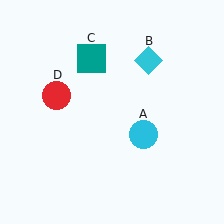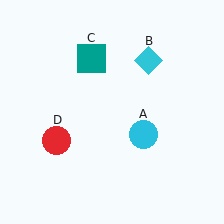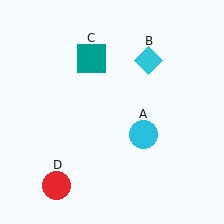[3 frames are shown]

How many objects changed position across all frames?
1 object changed position: red circle (object D).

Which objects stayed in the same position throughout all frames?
Cyan circle (object A) and cyan diamond (object B) and teal square (object C) remained stationary.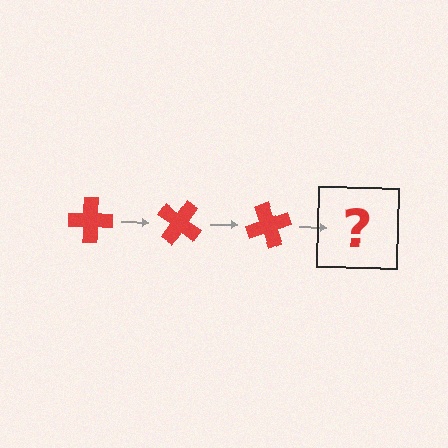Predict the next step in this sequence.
The next step is a red cross rotated 105 degrees.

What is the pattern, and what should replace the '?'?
The pattern is that the cross rotates 35 degrees each step. The '?' should be a red cross rotated 105 degrees.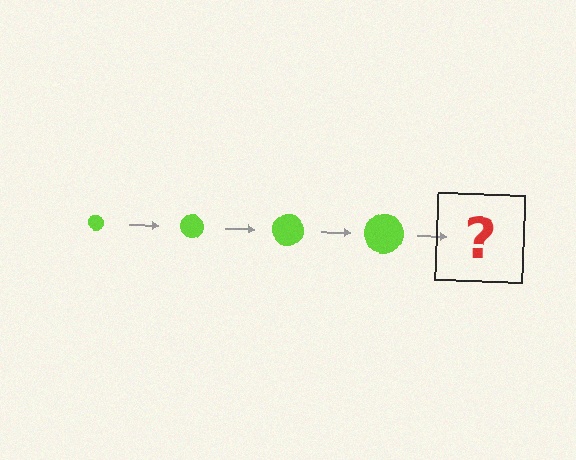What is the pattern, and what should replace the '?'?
The pattern is that the circle gets progressively larger each step. The '?' should be a lime circle, larger than the previous one.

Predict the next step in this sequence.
The next step is a lime circle, larger than the previous one.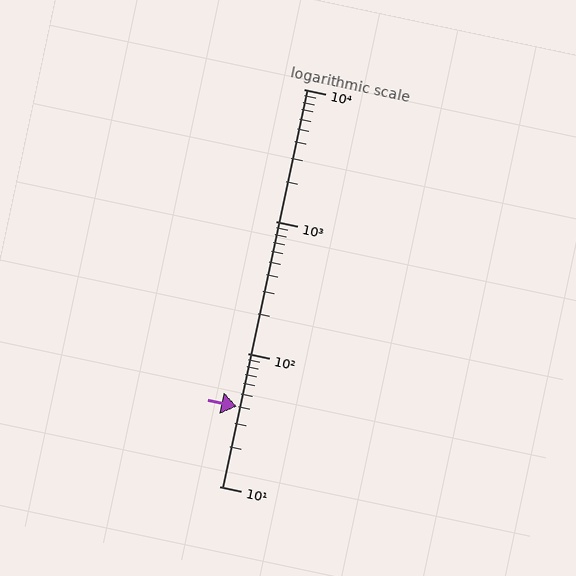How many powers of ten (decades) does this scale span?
The scale spans 3 decades, from 10 to 10000.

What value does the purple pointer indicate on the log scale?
The pointer indicates approximately 40.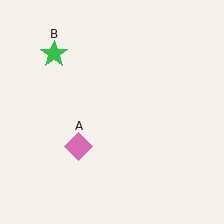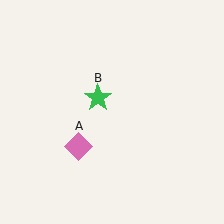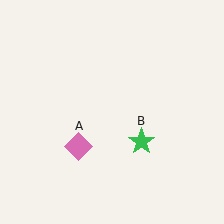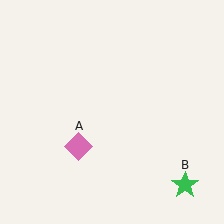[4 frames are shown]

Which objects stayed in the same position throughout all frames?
Pink diamond (object A) remained stationary.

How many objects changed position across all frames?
1 object changed position: green star (object B).